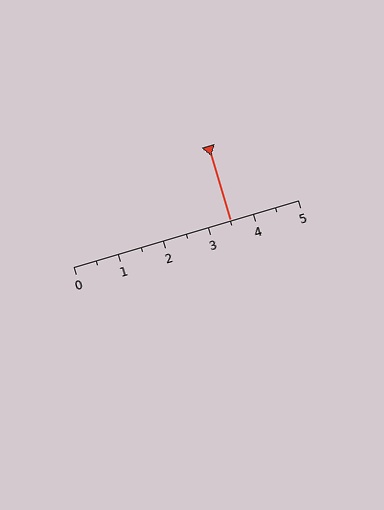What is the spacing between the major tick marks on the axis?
The major ticks are spaced 1 apart.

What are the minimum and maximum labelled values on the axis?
The axis runs from 0 to 5.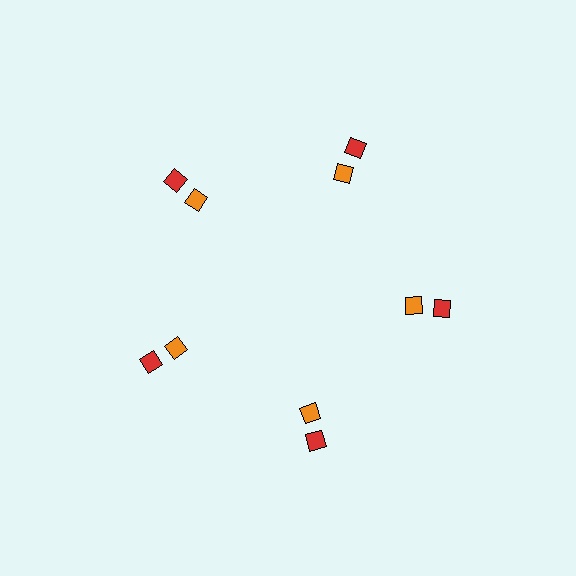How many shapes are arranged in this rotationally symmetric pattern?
There are 10 shapes, arranged in 5 groups of 2.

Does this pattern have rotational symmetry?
Yes, this pattern has 5-fold rotational symmetry. It looks the same after rotating 72 degrees around the center.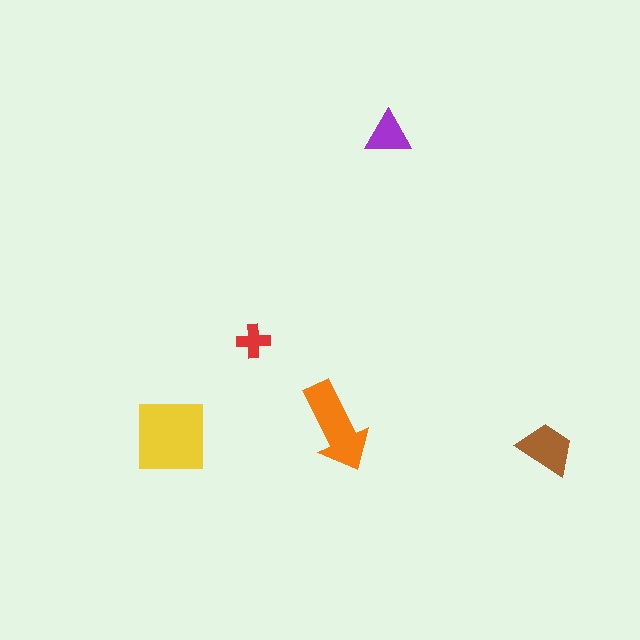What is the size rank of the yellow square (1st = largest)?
1st.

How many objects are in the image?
There are 5 objects in the image.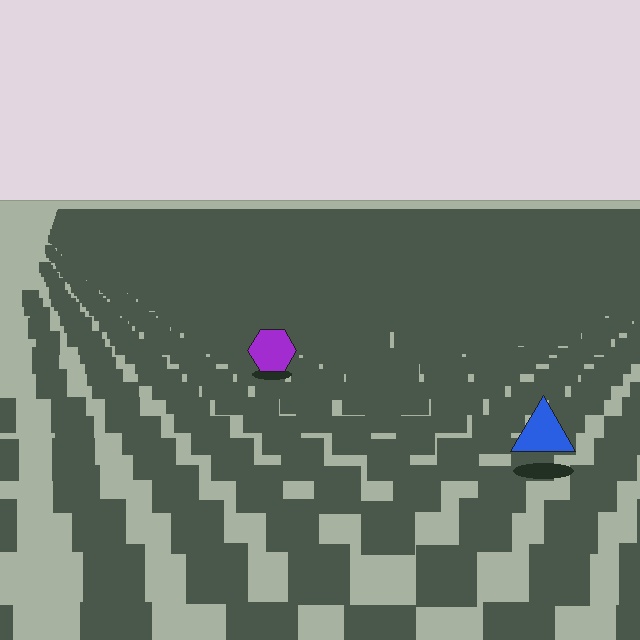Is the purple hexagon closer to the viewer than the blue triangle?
No. The blue triangle is closer — you can tell from the texture gradient: the ground texture is coarser near it.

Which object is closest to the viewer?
The blue triangle is closest. The texture marks near it are larger and more spread out.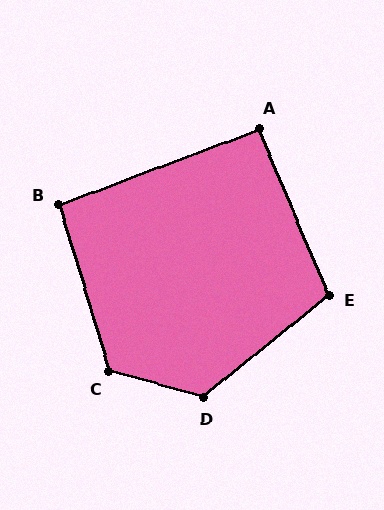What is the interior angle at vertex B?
Approximately 94 degrees (approximately right).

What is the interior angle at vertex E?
Approximately 106 degrees (obtuse).